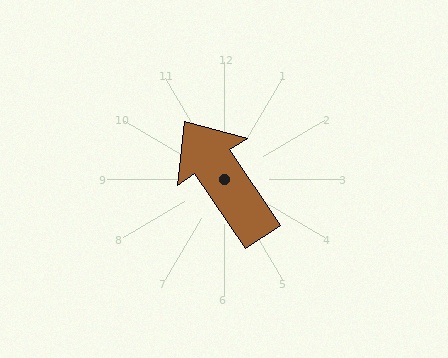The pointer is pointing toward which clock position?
Roughly 11 o'clock.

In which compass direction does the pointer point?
Northwest.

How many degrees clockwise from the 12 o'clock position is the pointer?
Approximately 326 degrees.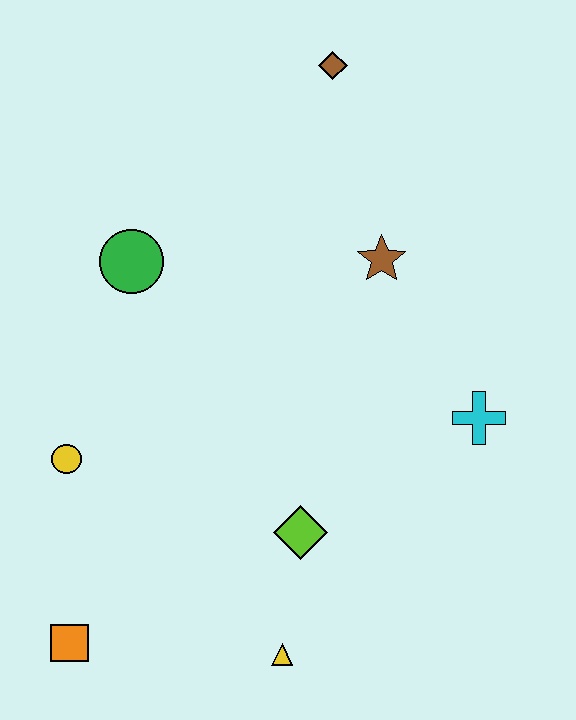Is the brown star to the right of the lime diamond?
Yes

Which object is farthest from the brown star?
The orange square is farthest from the brown star.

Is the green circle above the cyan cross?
Yes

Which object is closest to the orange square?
The yellow circle is closest to the orange square.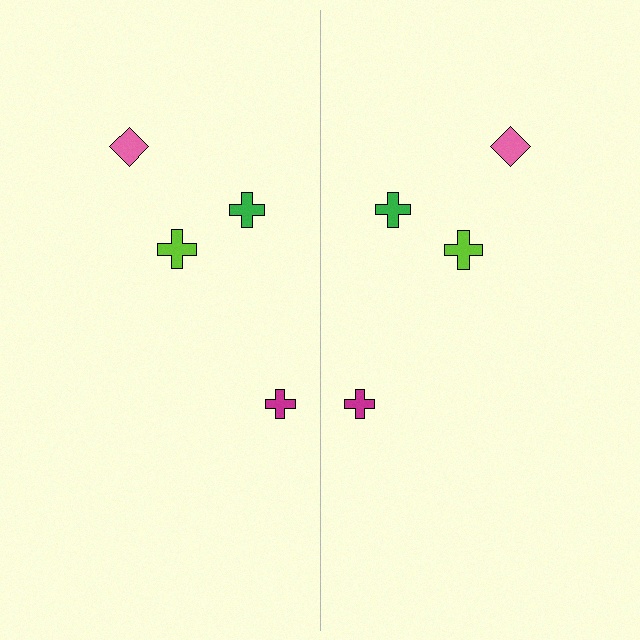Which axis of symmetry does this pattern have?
The pattern has a vertical axis of symmetry running through the center of the image.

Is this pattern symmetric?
Yes, this pattern has bilateral (reflection) symmetry.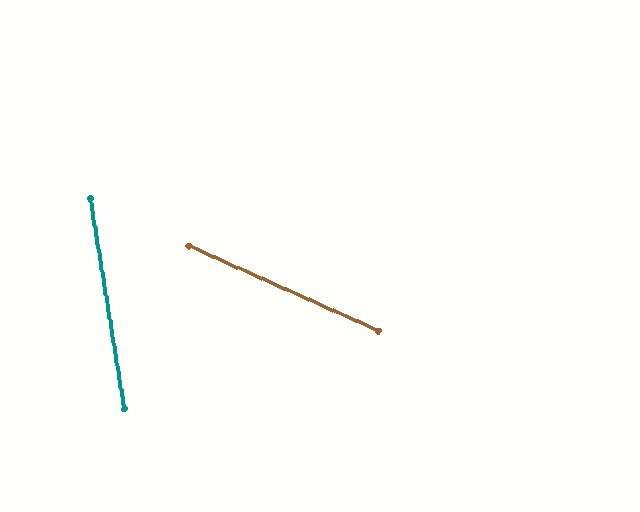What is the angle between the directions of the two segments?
Approximately 57 degrees.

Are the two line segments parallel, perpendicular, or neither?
Neither parallel nor perpendicular — they differ by about 57°.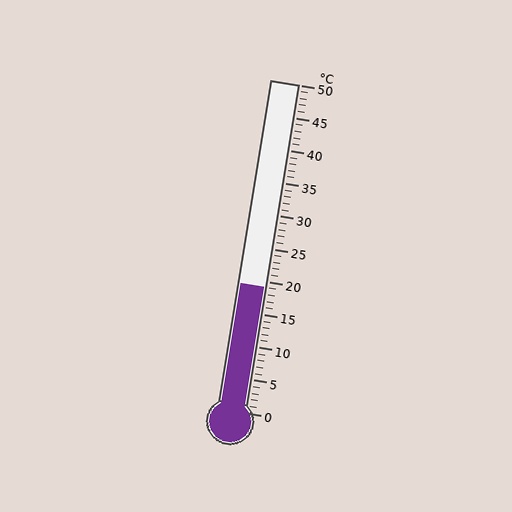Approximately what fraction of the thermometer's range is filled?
The thermometer is filled to approximately 40% of its range.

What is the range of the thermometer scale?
The thermometer scale ranges from 0°C to 50°C.